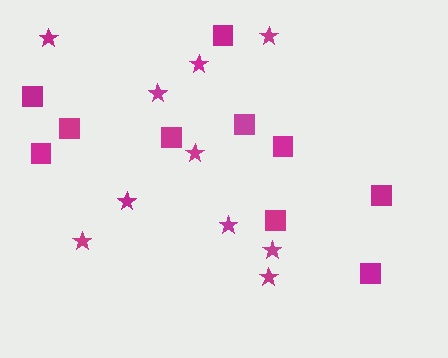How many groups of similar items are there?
There are 2 groups: one group of stars (10) and one group of squares (10).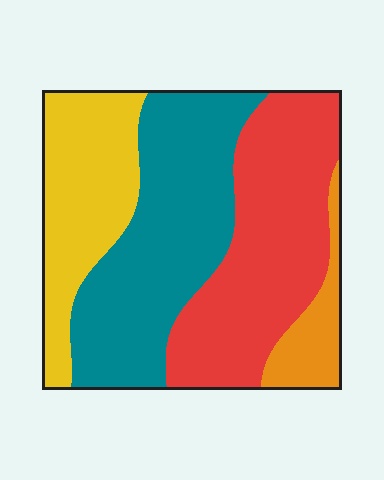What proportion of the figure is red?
Red takes up between a third and a half of the figure.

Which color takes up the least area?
Orange, at roughly 10%.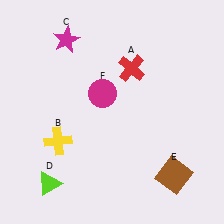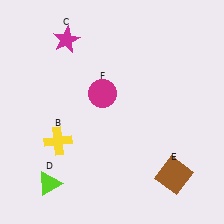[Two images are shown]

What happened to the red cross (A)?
The red cross (A) was removed in Image 2. It was in the top-right area of Image 1.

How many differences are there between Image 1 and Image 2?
There is 1 difference between the two images.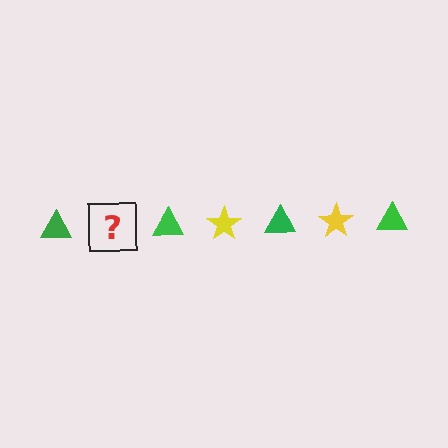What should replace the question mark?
The question mark should be replaced with a yellow star.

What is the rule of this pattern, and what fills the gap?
The rule is that the pattern alternates between green triangle and yellow star. The gap should be filled with a yellow star.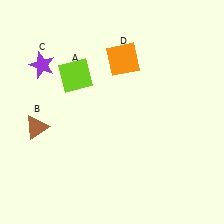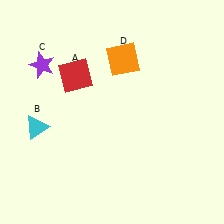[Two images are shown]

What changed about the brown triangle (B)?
In Image 1, B is brown. In Image 2, it changed to cyan.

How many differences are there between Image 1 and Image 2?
There are 2 differences between the two images.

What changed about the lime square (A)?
In Image 1, A is lime. In Image 2, it changed to red.